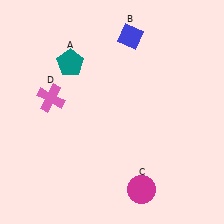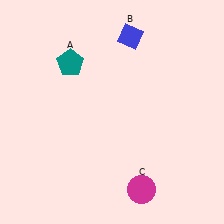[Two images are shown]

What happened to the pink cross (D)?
The pink cross (D) was removed in Image 2. It was in the top-left area of Image 1.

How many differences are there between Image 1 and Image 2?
There is 1 difference between the two images.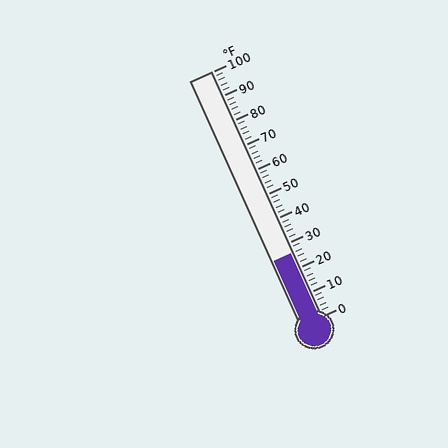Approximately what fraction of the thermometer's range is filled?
The thermometer is filled to approximately 25% of its range.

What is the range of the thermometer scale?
The thermometer scale ranges from 0°F to 100°F.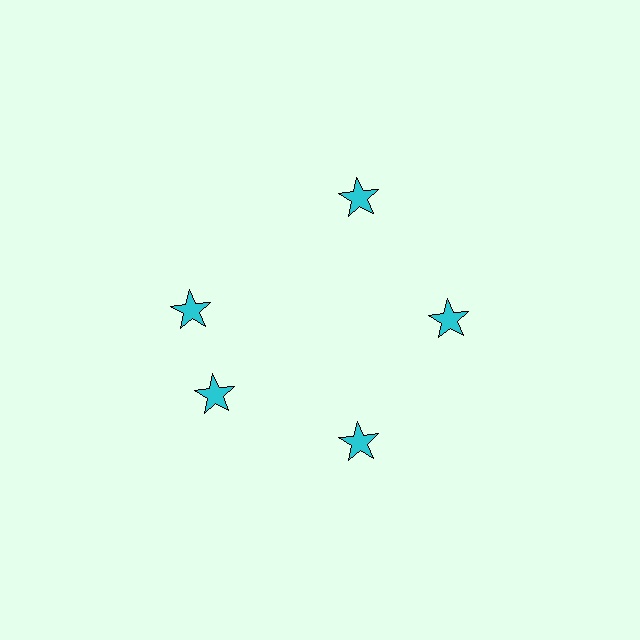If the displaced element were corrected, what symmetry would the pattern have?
It would have 5-fold rotational symmetry — the pattern would map onto itself every 72 degrees.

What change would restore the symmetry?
The symmetry would be restored by rotating it back into even spacing with its neighbors so that all 5 stars sit at equal angles and equal distance from the center.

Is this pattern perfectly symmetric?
No. The 5 cyan stars are arranged in a ring, but one element near the 10 o'clock position is rotated out of alignment along the ring, breaking the 5-fold rotational symmetry.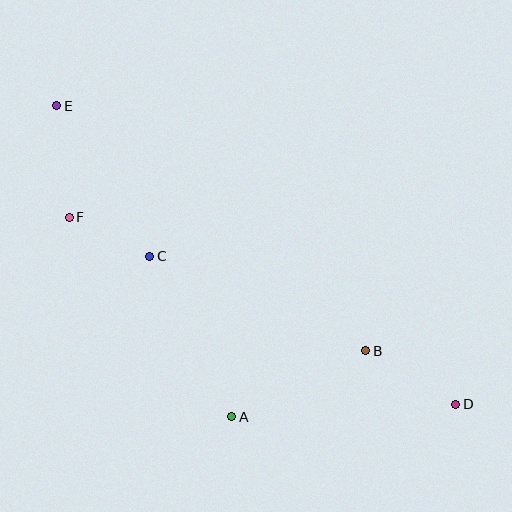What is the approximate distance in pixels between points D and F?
The distance between D and F is approximately 429 pixels.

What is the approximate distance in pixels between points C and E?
The distance between C and E is approximately 177 pixels.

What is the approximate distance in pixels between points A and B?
The distance between A and B is approximately 149 pixels.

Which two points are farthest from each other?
Points D and E are farthest from each other.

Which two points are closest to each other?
Points C and F are closest to each other.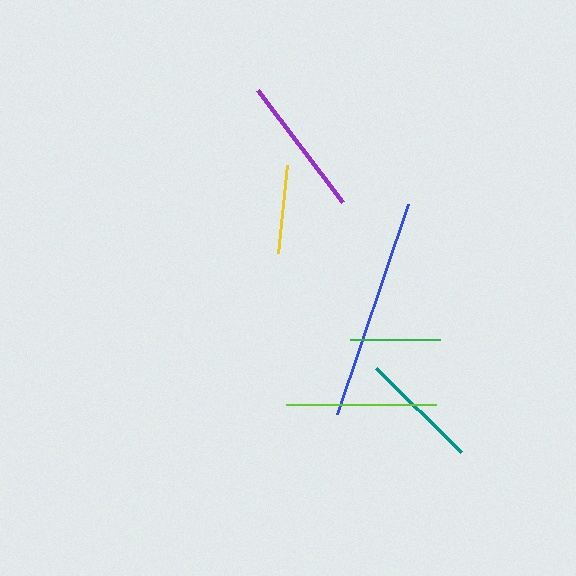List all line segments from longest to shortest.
From longest to shortest: blue, lime, purple, teal, green, yellow.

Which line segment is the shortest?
The yellow line is the shortest at approximately 89 pixels.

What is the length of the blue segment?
The blue segment is approximately 222 pixels long.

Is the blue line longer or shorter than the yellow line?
The blue line is longer than the yellow line.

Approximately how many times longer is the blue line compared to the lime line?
The blue line is approximately 1.5 times the length of the lime line.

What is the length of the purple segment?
The purple segment is approximately 140 pixels long.